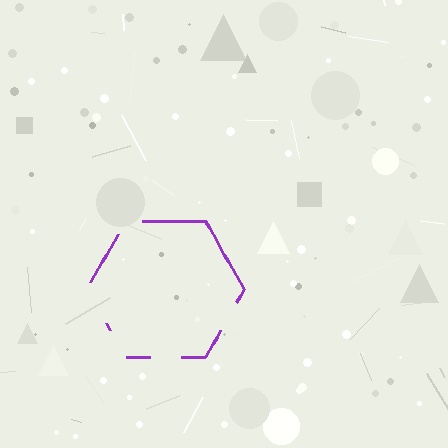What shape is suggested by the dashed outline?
The dashed outline suggests a hexagon.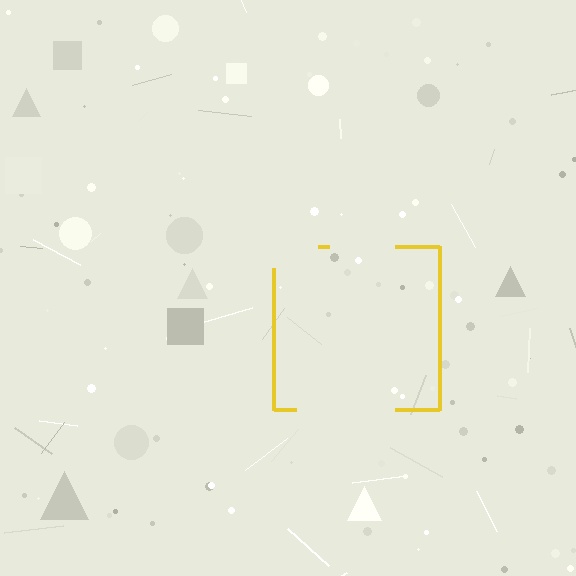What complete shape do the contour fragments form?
The contour fragments form a square.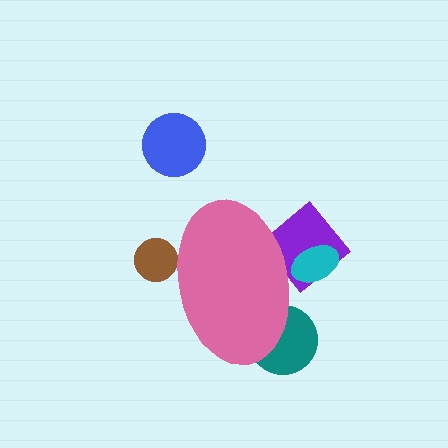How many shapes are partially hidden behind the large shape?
4 shapes are partially hidden.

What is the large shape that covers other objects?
A pink ellipse.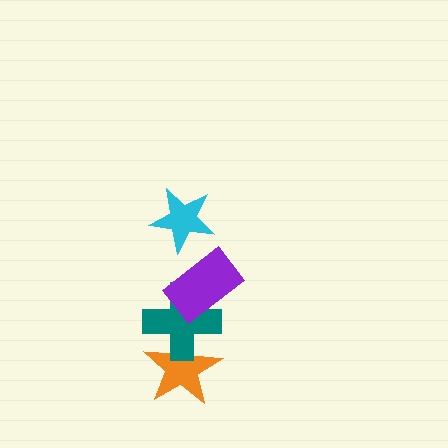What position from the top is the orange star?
The orange star is 4th from the top.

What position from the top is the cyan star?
The cyan star is 1st from the top.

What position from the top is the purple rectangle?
The purple rectangle is 2nd from the top.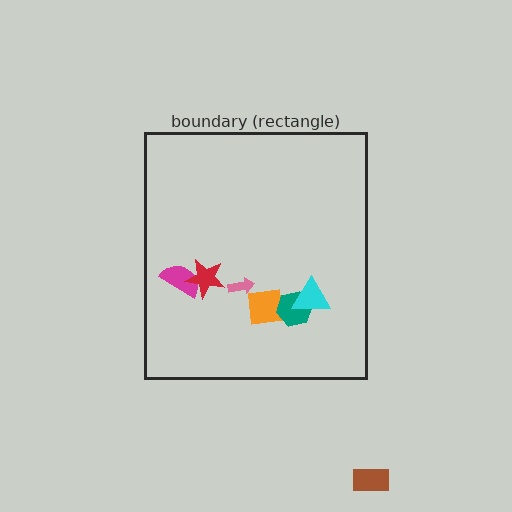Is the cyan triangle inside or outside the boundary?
Inside.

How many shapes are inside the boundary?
6 inside, 1 outside.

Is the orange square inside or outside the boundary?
Inside.